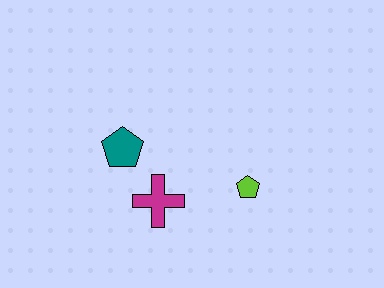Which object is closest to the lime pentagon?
The magenta cross is closest to the lime pentagon.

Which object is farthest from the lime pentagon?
The teal pentagon is farthest from the lime pentagon.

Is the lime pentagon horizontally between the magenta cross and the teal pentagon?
No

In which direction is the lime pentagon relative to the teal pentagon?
The lime pentagon is to the right of the teal pentagon.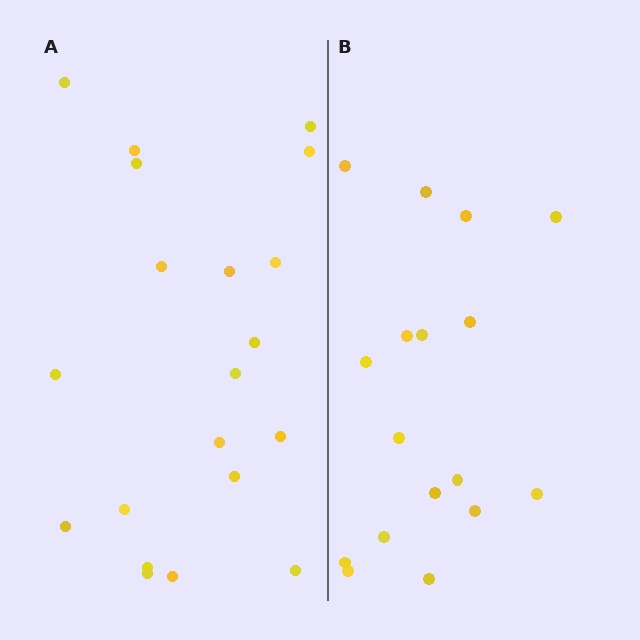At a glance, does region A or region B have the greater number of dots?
Region A (the left region) has more dots.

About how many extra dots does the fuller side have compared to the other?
Region A has just a few more — roughly 2 or 3 more dots than region B.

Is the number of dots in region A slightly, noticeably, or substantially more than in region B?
Region A has only slightly more — the two regions are fairly close. The ratio is roughly 1.2 to 1.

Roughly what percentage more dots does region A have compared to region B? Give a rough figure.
About 20% more.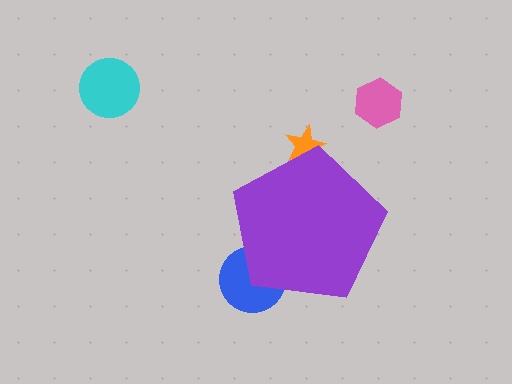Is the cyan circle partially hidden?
No, the cyan circle is fully visible.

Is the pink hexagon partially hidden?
No, the pink hexagon is fully visible.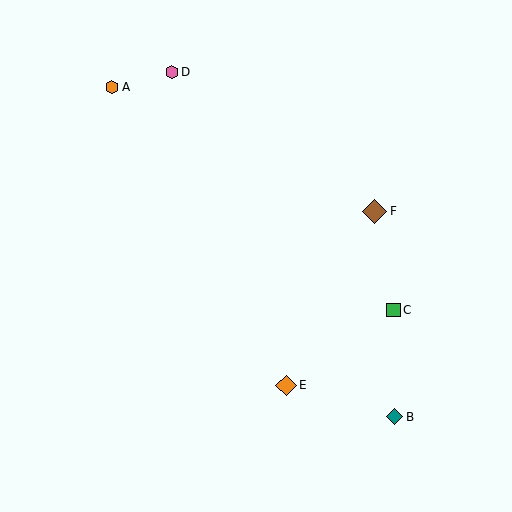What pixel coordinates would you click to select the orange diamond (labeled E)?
Click at (286, 385) to select the orange diamond E.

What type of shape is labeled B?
Shape B is a teal diamond.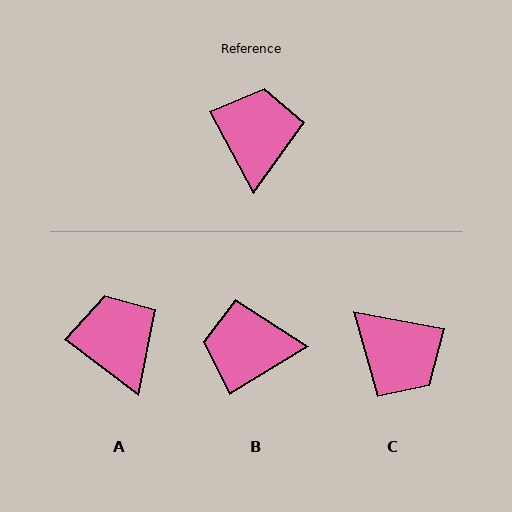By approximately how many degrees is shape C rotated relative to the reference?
Approximately 128 degrees clockwise.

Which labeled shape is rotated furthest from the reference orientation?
C, about 128 degrees away.